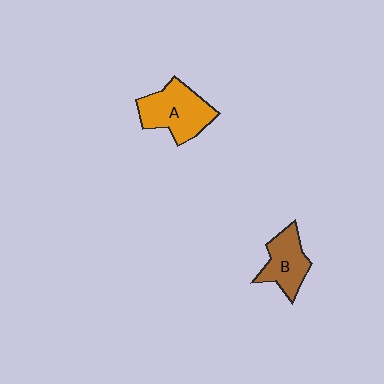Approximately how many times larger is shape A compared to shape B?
Approximately 1.3 times.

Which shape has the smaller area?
Shape B (brown).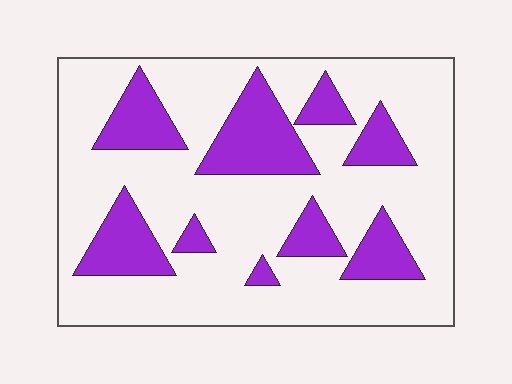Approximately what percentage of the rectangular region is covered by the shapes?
Approximately 25%.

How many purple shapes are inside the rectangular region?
9.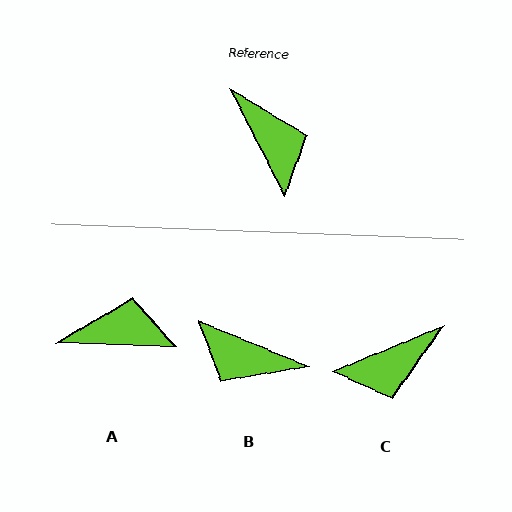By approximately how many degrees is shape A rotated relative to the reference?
Approximately 61 degrees counter-clockwise.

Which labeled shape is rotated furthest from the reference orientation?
B, about 139 degrees away.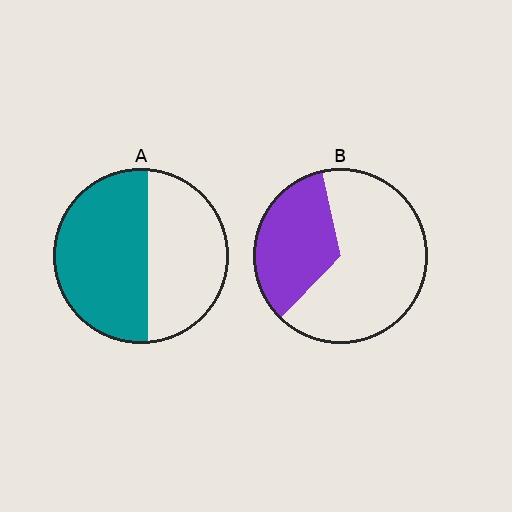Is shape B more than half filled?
No.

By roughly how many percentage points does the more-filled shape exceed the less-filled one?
By roughly 20 percentage points (A over B).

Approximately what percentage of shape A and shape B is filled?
A is approximately 55% and B is approximately 35%.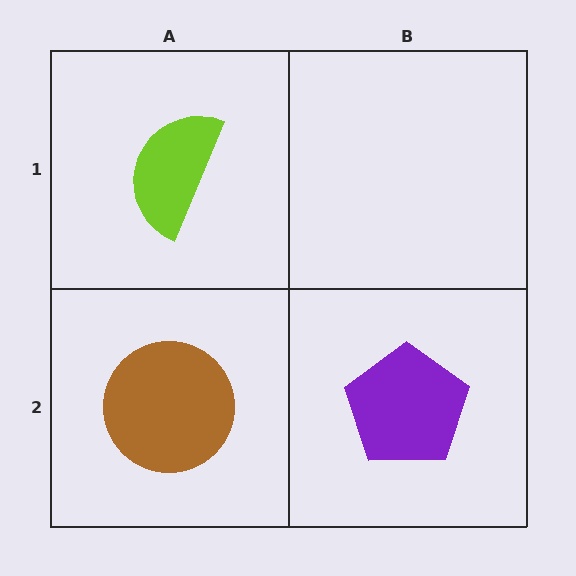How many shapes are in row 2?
2 shapes.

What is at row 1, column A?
A lime semicircle.